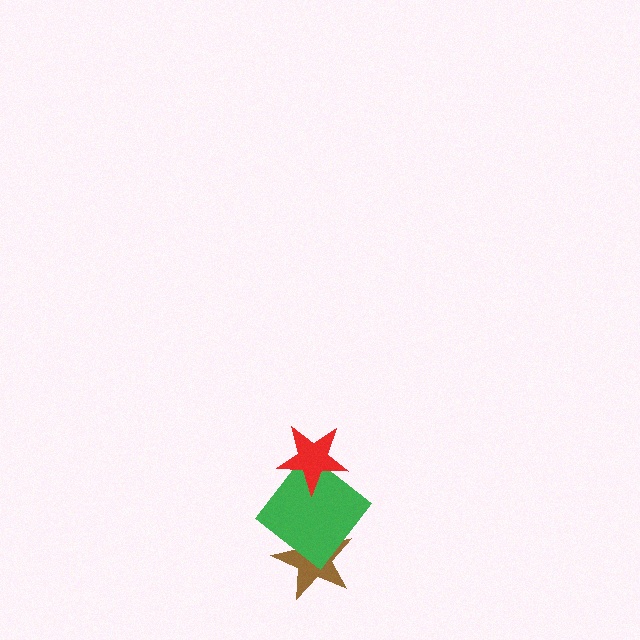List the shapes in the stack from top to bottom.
From top to bottom: the red star, the green diamond, the brown star.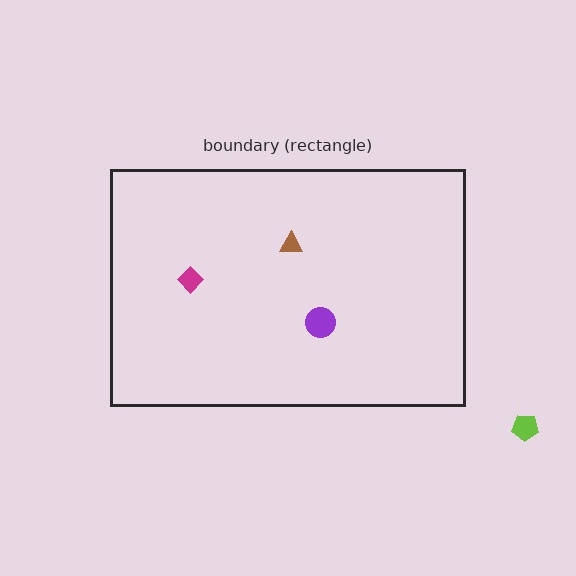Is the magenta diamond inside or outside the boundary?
Inside.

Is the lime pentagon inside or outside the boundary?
Outside.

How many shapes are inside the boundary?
3 inside, 1 outside.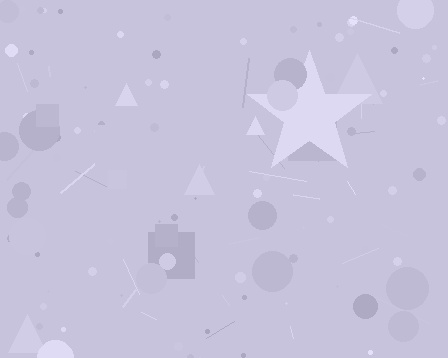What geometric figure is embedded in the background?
A star is embedded in the background.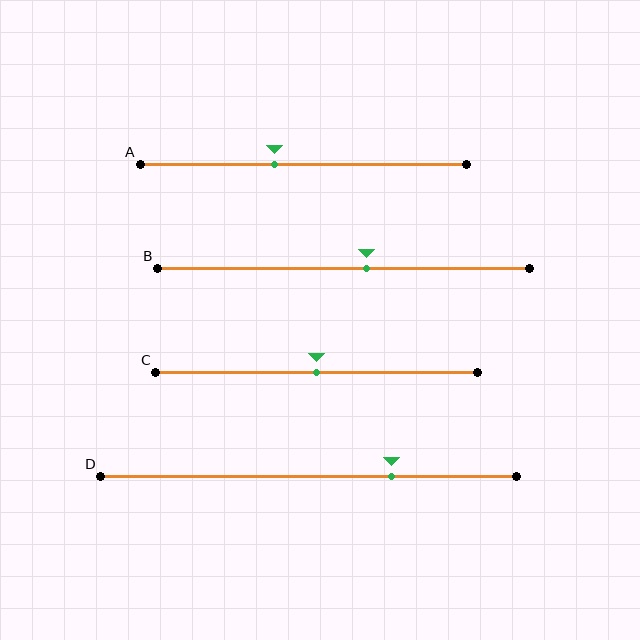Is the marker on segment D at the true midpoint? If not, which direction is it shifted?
No, the marker on segment D is shifted to the right by about 20% of the segment length.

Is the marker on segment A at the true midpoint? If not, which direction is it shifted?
No, the marker on segment A is shifted to the left by about 9% of the segment length.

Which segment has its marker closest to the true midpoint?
Segment C has its marker closest to the true midpoint.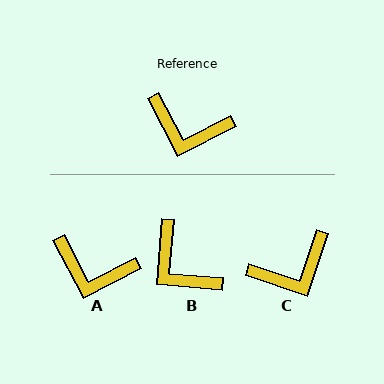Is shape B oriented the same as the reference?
No, it is off by about 32 degrees.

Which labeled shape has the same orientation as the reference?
A.